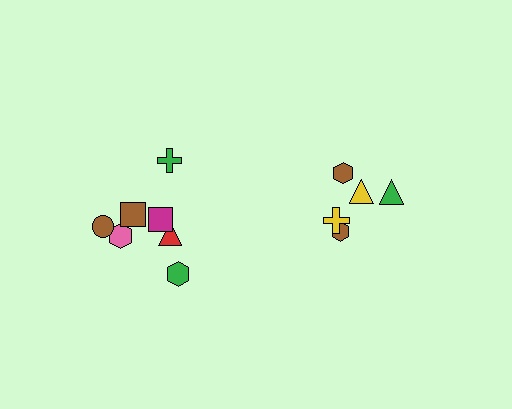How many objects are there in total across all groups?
There are 12 objects.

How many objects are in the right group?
There are 5 objects.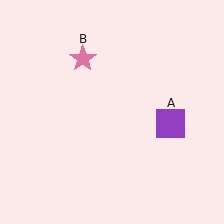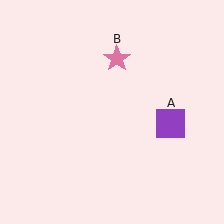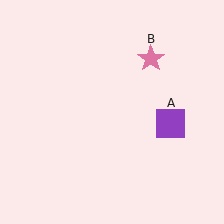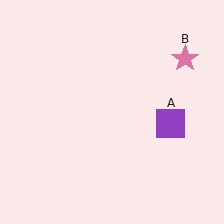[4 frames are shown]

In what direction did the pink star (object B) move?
The pink star (object B) moved right.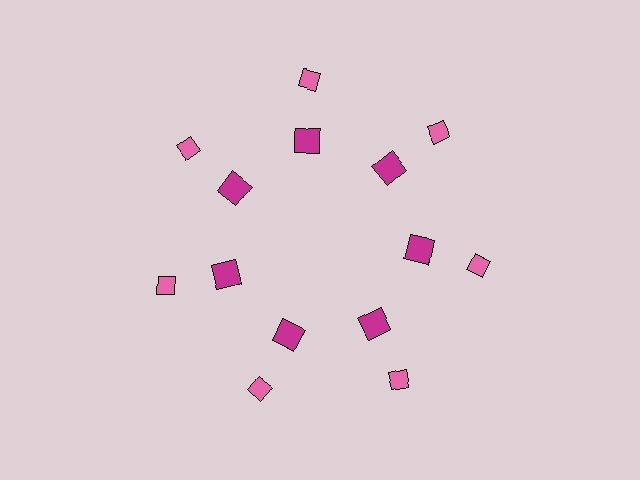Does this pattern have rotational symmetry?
Yes, this pattern has 7-fold rotational symmetry. It looks the same after rotating 51 degrees around the center.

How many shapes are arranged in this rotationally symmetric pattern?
There are 14 shapes, arranged in 7 groups of 2.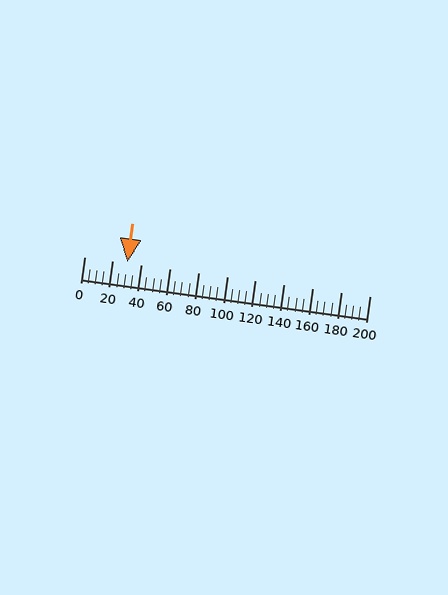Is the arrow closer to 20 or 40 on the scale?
The arrow is closer to 40.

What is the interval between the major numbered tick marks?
The major tick marks are spaced 20 units apart.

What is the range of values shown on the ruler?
The ruler shows values from 0 to 200.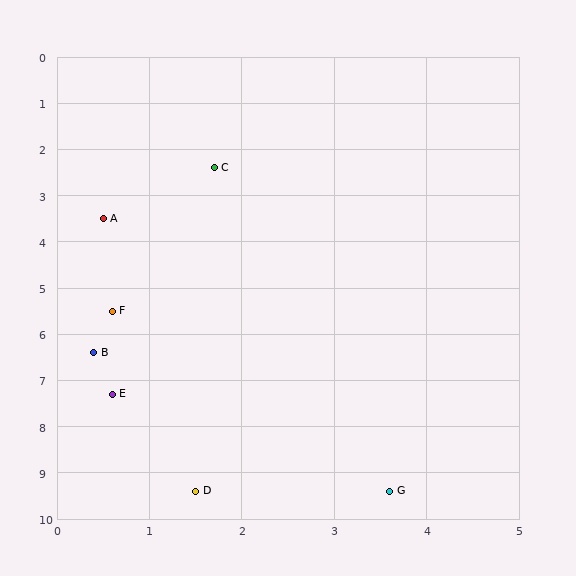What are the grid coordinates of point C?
Point C is at approximately (1.7, 2.4).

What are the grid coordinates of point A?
Point A is at approximately (0.5, 3.5).